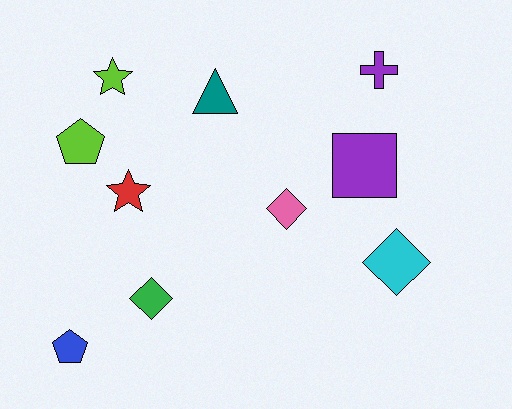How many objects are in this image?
There are 10 objects.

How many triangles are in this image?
There is 1 triangle.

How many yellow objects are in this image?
There are no yellow objects.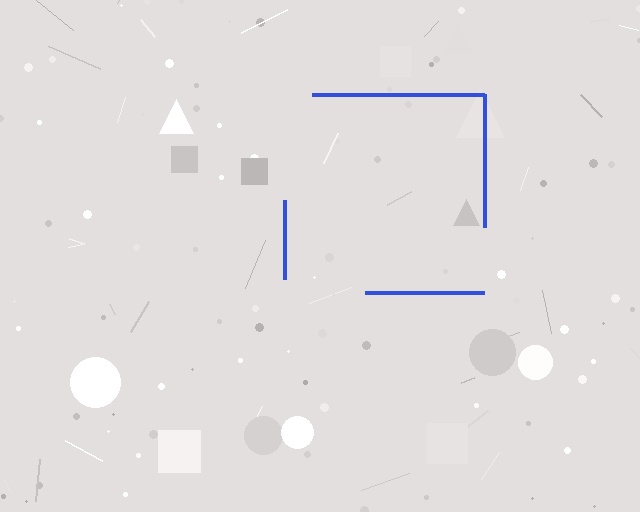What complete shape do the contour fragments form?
The contour fragments form a square.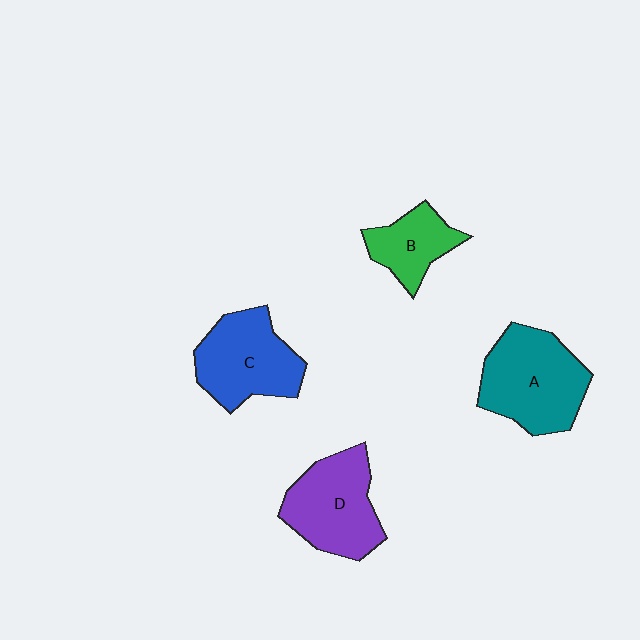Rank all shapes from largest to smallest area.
From largest to smallest: A (teal), D (purple), C (blue), B (green).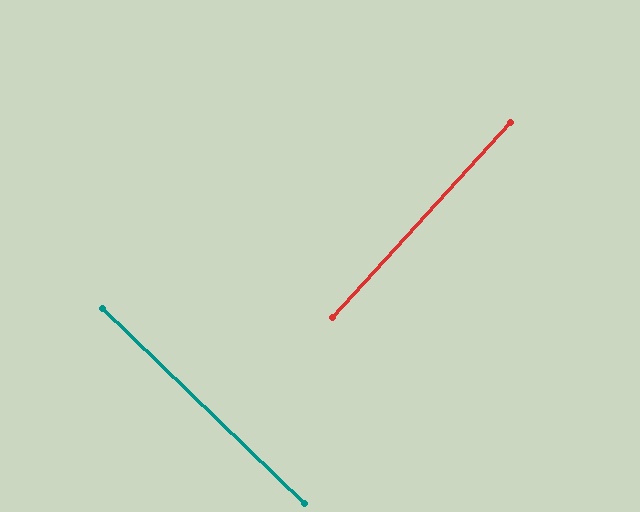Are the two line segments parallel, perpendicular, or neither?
Perpendicular — they meet at approximately 88°.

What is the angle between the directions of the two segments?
Approximately 88 degrees.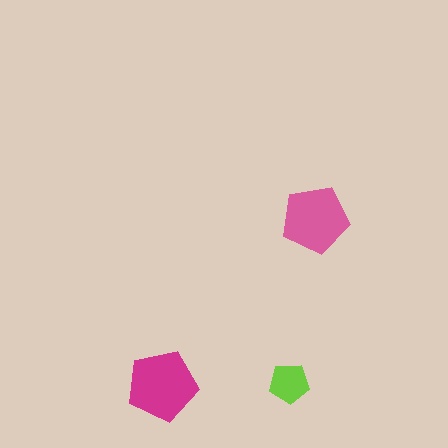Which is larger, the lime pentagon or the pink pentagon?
The pink one.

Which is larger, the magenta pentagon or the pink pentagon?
The magenta one.